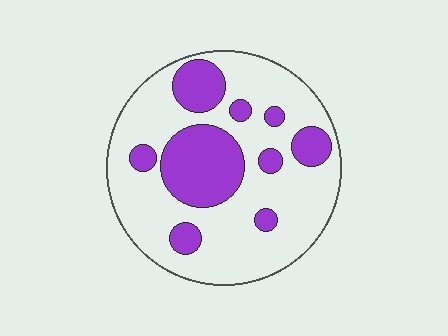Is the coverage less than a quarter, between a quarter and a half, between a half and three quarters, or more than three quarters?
Between a quarter and a half.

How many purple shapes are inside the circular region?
9.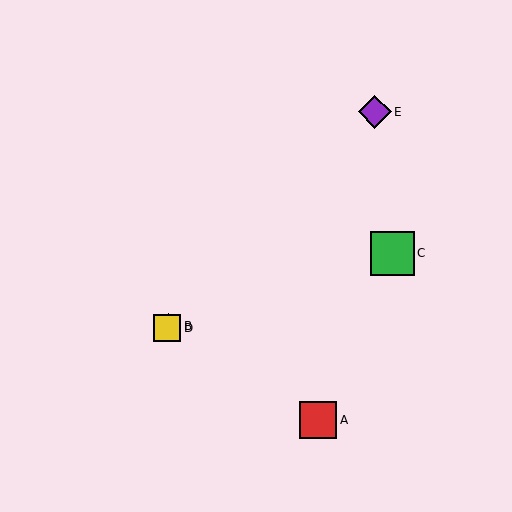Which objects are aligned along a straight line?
Objects B, D, E are aligned along a straight line.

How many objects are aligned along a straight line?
3 objects (B, D, E) are aligned along a straight line.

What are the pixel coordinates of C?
Object C is at (392, 253).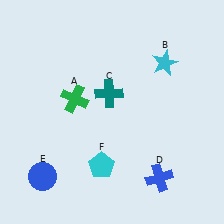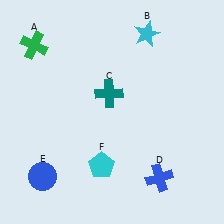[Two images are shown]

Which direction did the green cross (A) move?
The green cross (A) moved up.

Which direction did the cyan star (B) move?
The cyan star (B) moved up.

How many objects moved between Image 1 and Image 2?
2 objects moved between the two images.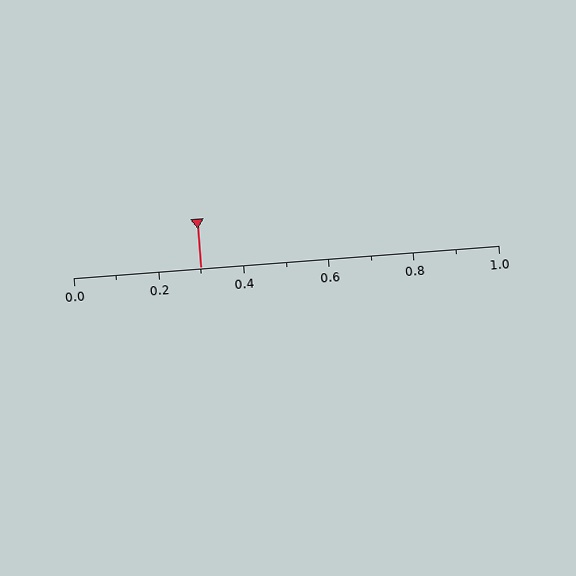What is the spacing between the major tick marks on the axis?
The major ticks are spaced 0.2 apart.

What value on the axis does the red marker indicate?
The marker indicates approximately 0.3.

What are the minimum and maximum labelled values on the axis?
The axis runs from 0.0 to 1.0.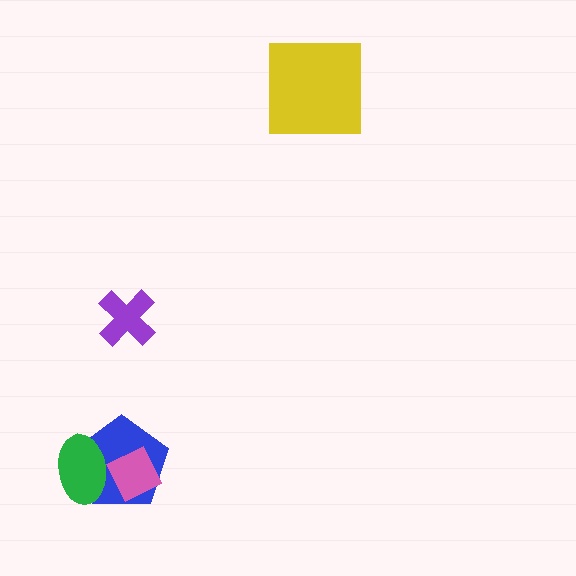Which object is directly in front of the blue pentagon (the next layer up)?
The pink diamond is directly in front of the blue pentagon.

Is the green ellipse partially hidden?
No, no other shape covers it.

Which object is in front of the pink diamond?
The green ellipse is in front of the pink diamond.